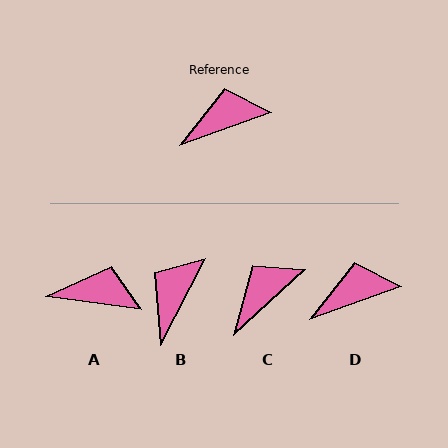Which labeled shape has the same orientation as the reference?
D.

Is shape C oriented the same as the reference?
No, it is off by about 23 degrees.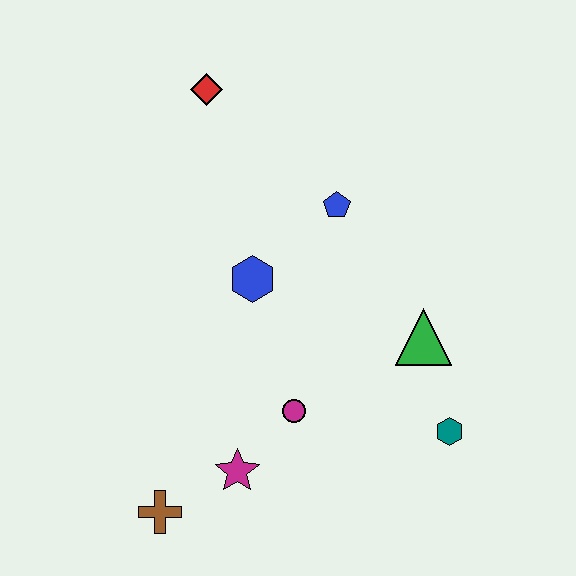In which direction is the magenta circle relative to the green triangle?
The magenta circle is to the left of the green triangle.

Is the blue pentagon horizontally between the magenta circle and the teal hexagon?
Yes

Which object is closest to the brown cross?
The magenta star is closest to the brown cross.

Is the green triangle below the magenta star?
No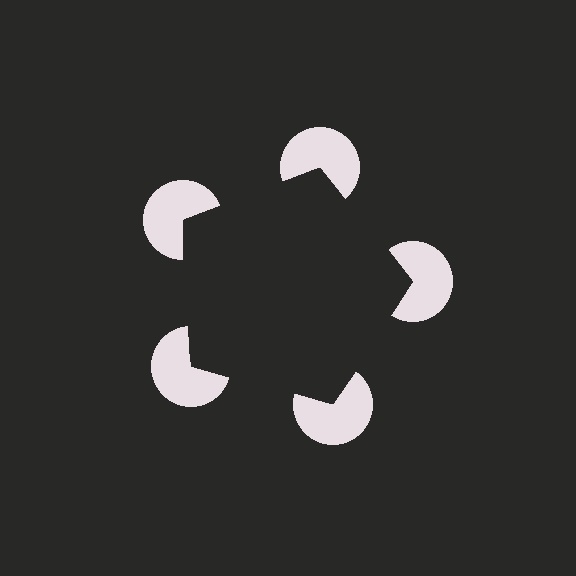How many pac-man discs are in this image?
There are 5 — one at each vertex of the illusory pentagon.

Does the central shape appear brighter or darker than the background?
It typically appears slightly darker than the background, even though no actual brightness change is drawn.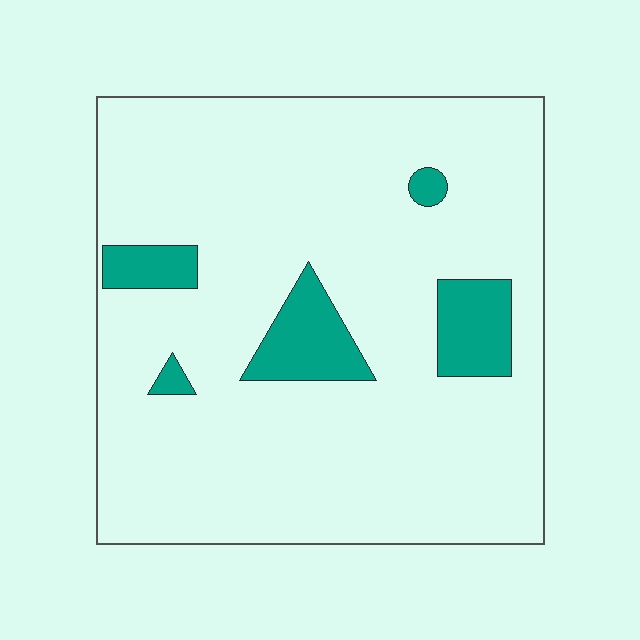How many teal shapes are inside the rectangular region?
5.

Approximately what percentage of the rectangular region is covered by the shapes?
Approximately 10%.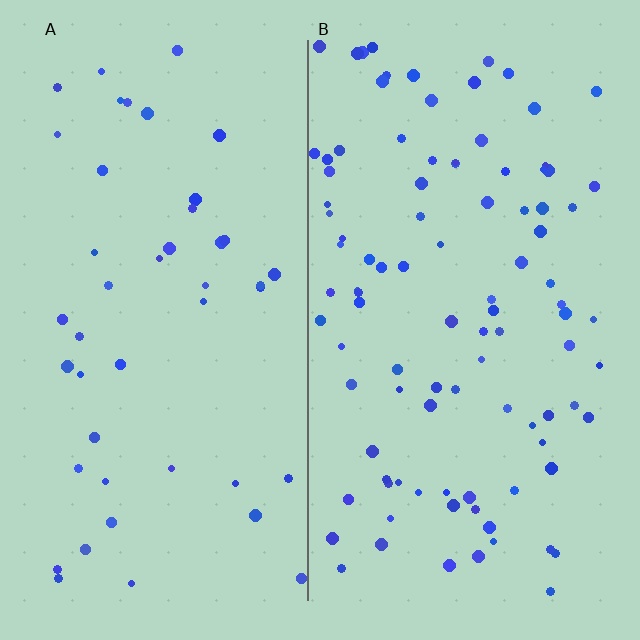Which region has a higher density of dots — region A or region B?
B (the right).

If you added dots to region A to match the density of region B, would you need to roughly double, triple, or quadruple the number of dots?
Approximately double.